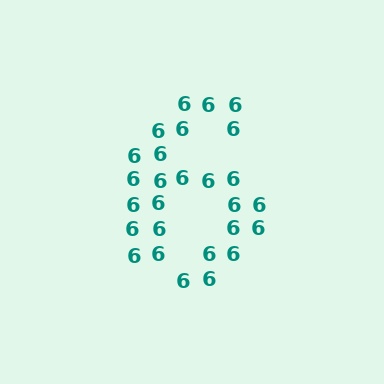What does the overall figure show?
The overall figure shows the digit 6.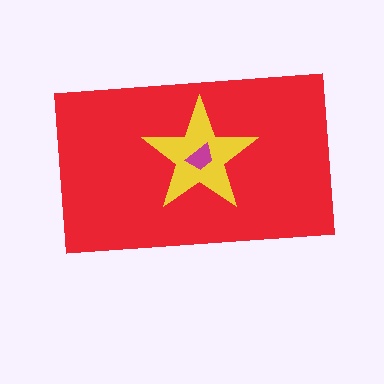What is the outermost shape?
The red rectangle.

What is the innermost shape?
The magenta trapezoid.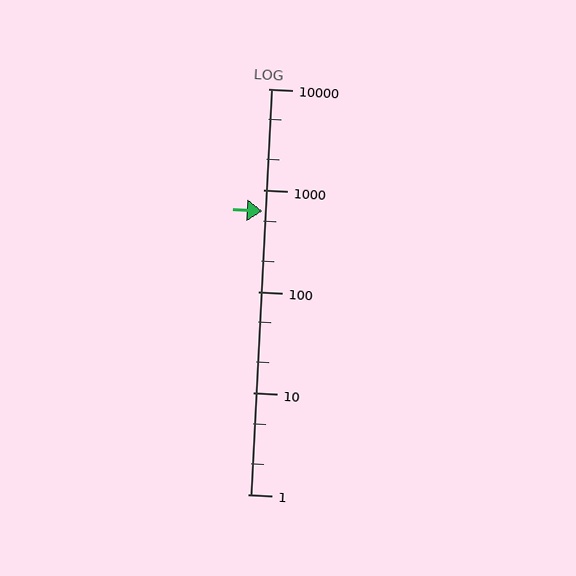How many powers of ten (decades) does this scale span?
The scale spans 4 decades, from 1 to 10000.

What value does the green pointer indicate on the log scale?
The pointer indicates approximately 620.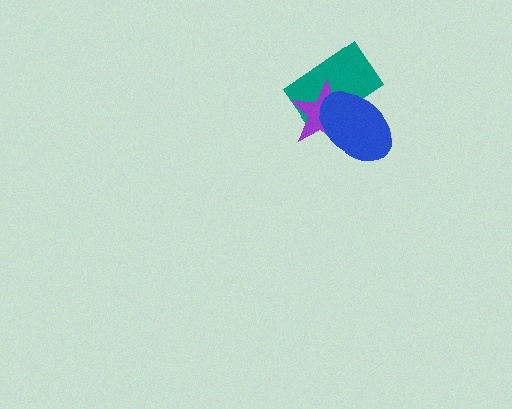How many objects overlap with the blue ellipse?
2 objects overlap with the blue ellipse.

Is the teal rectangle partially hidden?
Yes, it is partially covered by another shape.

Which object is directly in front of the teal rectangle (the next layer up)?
The purple star is directly in front of the teal rectangle.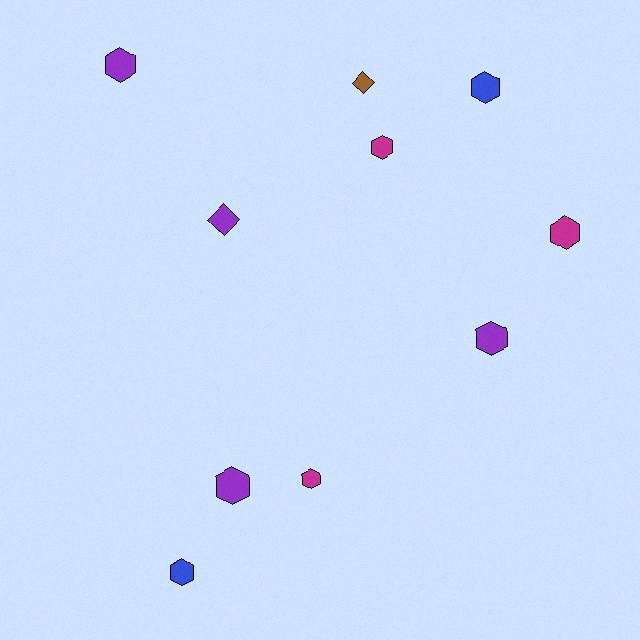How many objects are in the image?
There are 10 objects.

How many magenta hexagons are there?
There are 3 magenta hexagons.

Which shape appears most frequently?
Hexagon, with 8 objects.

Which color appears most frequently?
Purple, with 4 objects.